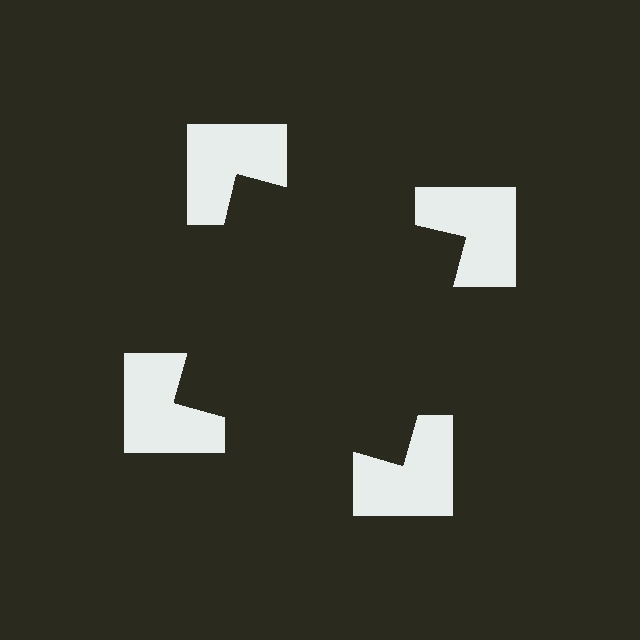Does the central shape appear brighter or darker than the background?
It typically appears slightly darker than the background, even though no actual brightness change is drawn.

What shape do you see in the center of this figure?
An illusory square — its edges are inferred from the aligned wedge cuts in the notched squares, not physically drawn.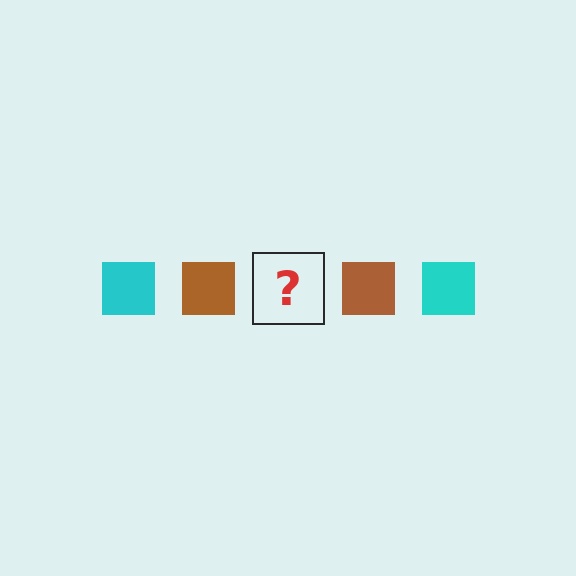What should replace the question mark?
The question mark should be replaced with a cyan square.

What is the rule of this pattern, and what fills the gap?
The rule is that the pattern cycles through cyan, brown squares. The gap should be filled with a cyan square.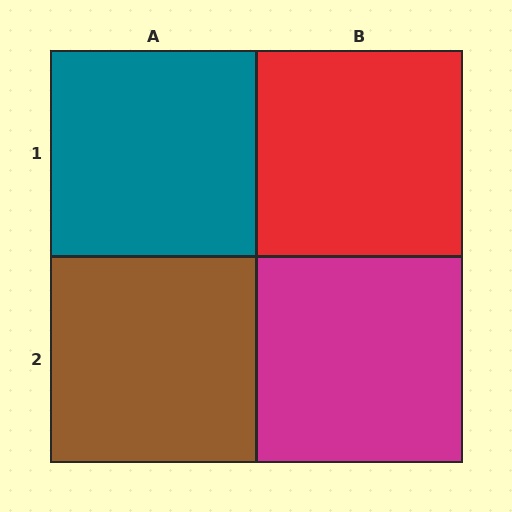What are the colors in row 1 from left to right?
Teal, red.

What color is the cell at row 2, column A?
Brown.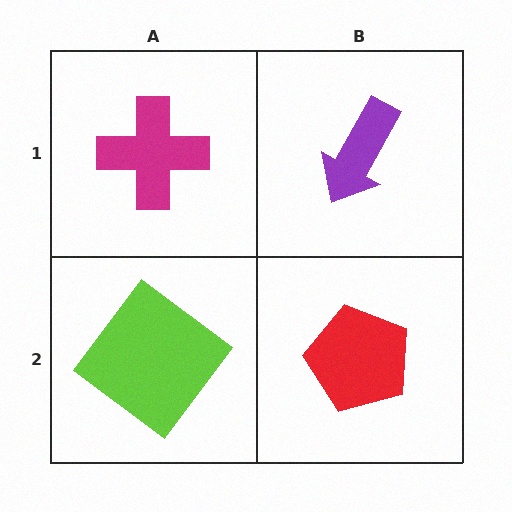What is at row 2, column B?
A red pentagon.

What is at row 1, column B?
A purple arrow.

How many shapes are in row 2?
2 shapes.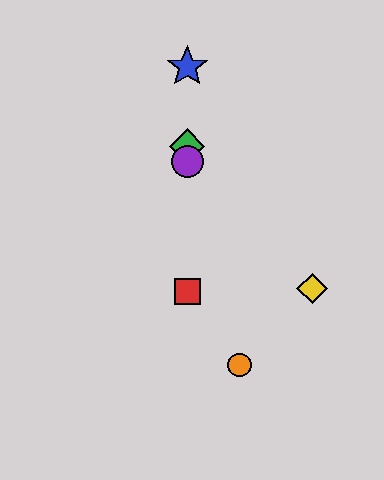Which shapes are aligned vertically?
The red square, the blue star, the green diamond, the purple circle are aligned vertically.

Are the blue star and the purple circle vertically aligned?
Yes, both are at x≈187.